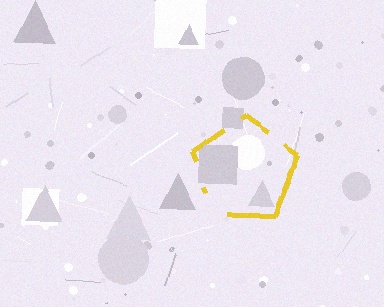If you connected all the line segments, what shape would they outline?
They would outline a pentagon.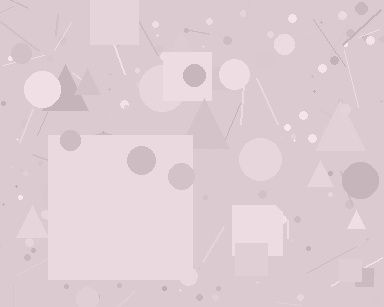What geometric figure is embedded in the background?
A square is embedded in the background.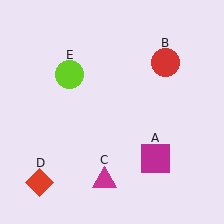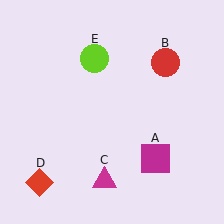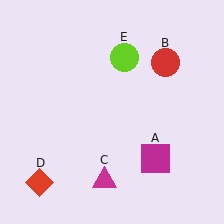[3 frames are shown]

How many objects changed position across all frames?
1 object changed position: lime circle (object E).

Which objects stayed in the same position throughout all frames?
Magenta square (object A) and red circle (object B) and magenta triangle (object C) and red diamond (object D) remained stationary.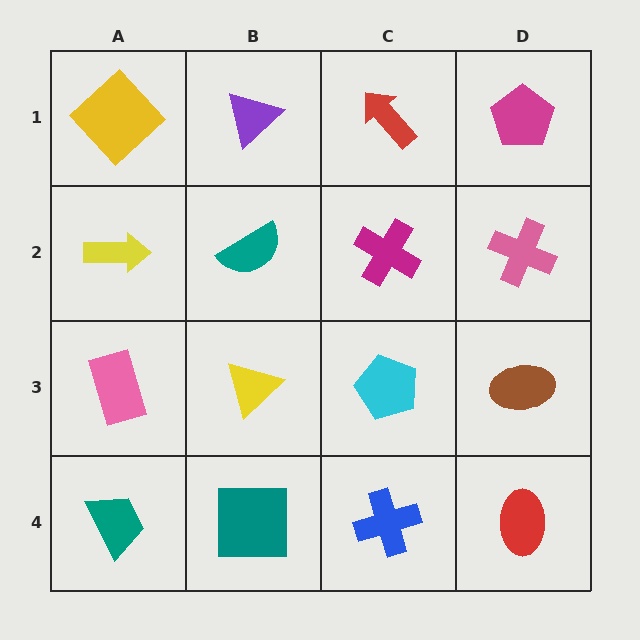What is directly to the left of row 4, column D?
A blue cross.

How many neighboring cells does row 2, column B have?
4.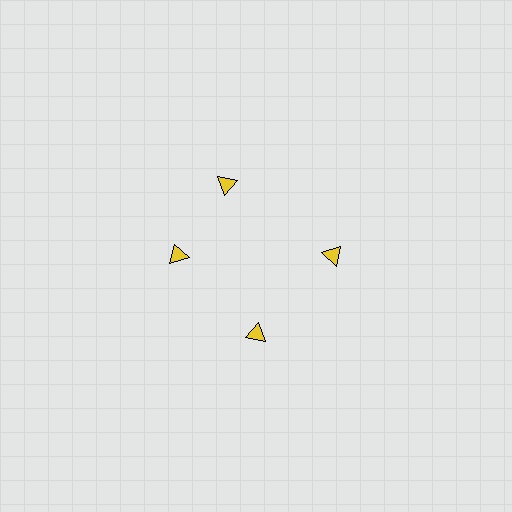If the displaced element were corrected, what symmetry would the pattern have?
It would have 4-fold rotational symmetry — the pattern would map onto itself every 90 degrees.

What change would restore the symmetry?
The symmetry would be restored by rotating it back into even spacing with its neighbors so that all 4 triangles sit at equal angles and equal distance from the center.